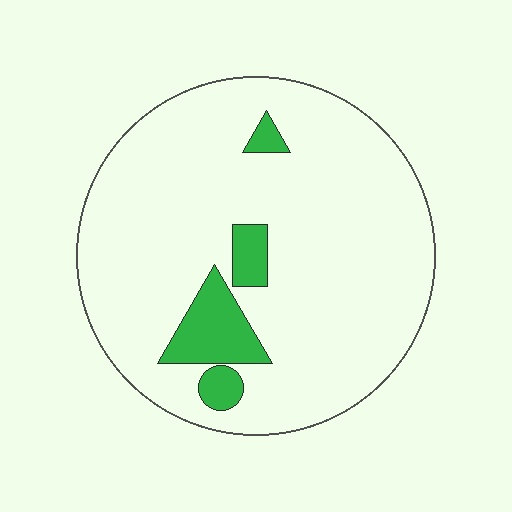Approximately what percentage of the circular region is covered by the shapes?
Approximately 10%.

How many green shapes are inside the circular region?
4.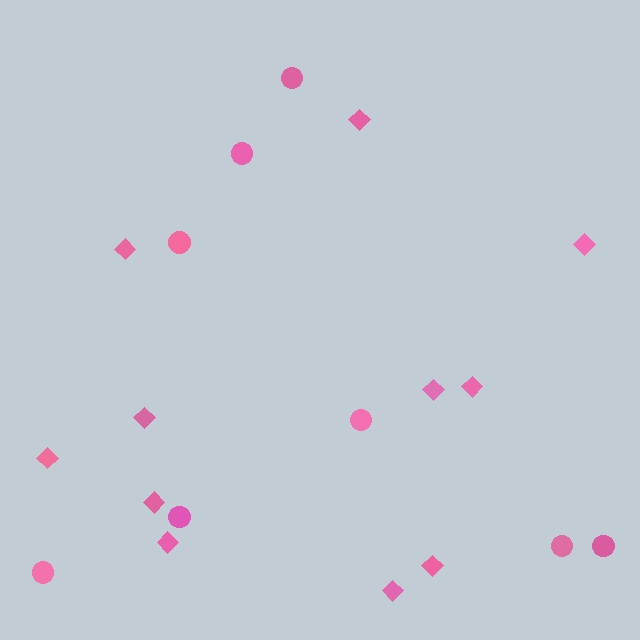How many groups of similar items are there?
There are 2 groups: one group of diamonds (11) and one group of circles (8).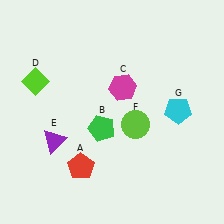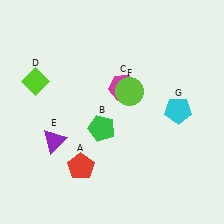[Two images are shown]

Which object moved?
The lime circle (F) moved up.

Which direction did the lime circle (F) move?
The lime circle (F) moved up.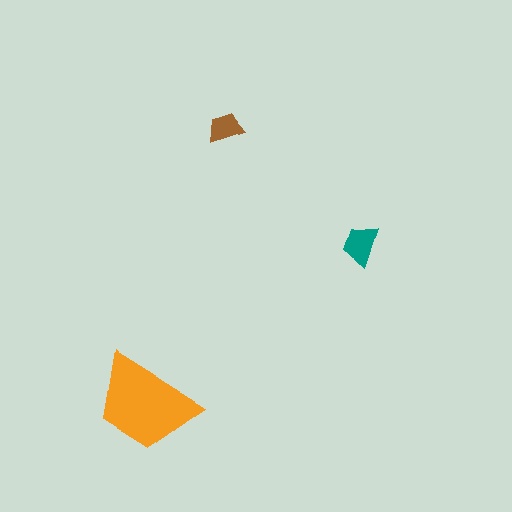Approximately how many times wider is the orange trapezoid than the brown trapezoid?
About 3 times wider.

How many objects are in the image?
There are 3 objects in the image.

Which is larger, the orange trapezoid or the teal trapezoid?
The orange one.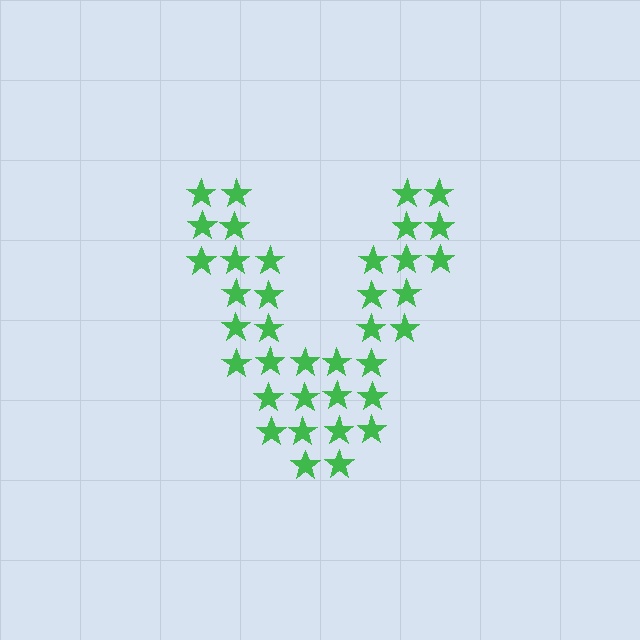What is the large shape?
The large shape is the letter V.